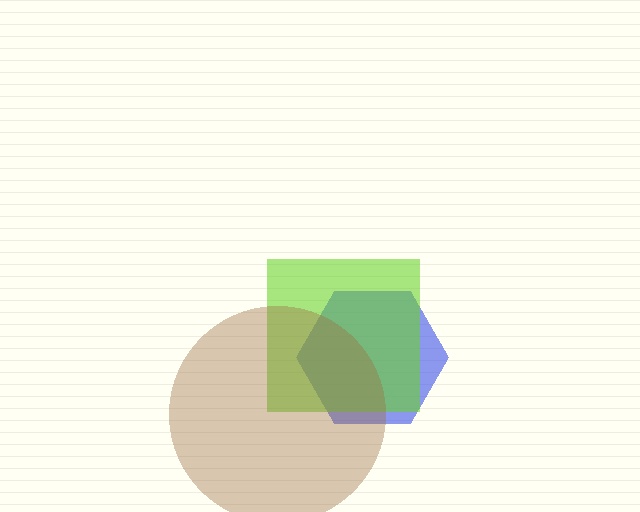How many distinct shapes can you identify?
There are 3 distinct shapes: a blue hexagon, a lime square, a brown circle.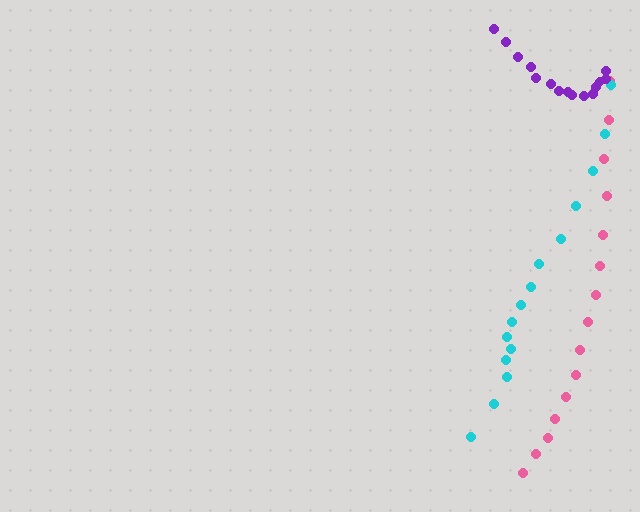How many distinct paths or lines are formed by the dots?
There are 3 distinct paths.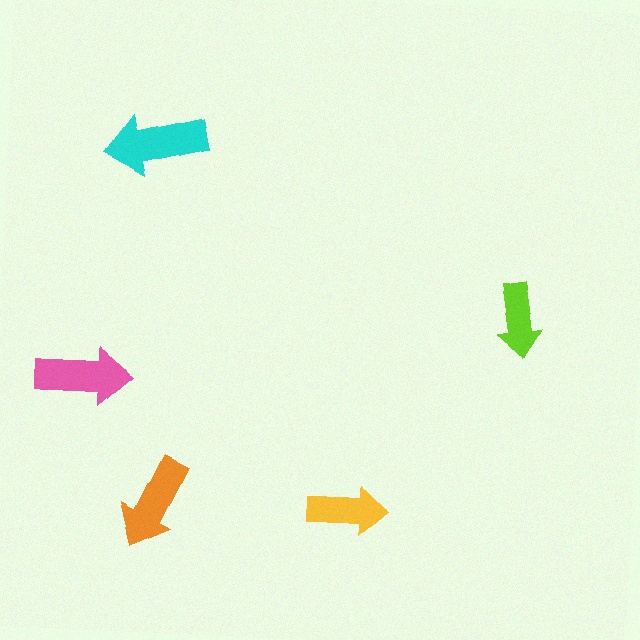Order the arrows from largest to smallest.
the cyan one, the pink one, the orange one, the yellow one, the lime one.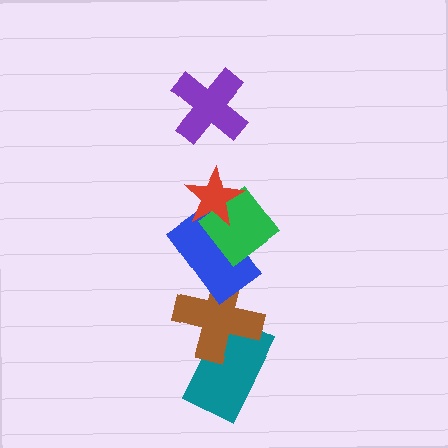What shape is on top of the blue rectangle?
The green diamond is on top of the blue rectangle.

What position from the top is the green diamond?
The green diamond is 3rd from the top.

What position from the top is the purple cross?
The purple cross is 1st from the top.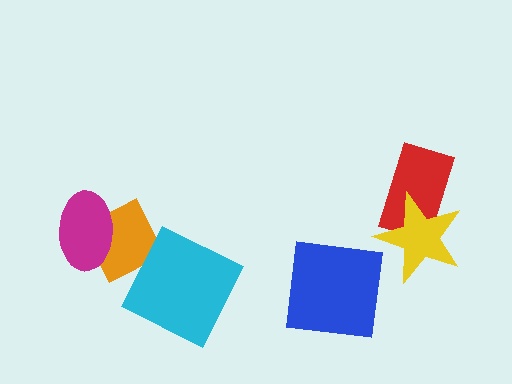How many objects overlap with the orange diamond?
2 objects overlap with the orange diamond.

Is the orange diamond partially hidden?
Yes, it is partially covered by another shape.